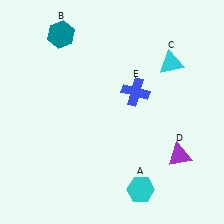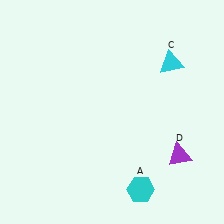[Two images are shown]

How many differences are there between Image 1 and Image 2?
There are 2 differences between the two images.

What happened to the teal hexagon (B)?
The teal hexagon (B) was removed in Image 2. It was in the top-left area of Image 1.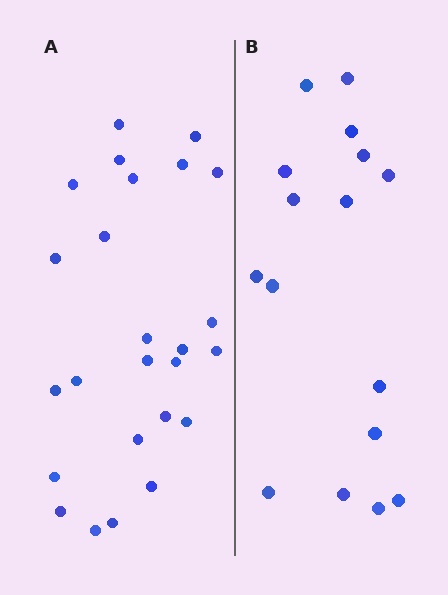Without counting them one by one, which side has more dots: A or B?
Region A (the left region) has more dots.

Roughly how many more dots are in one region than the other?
Region A has roughly 8 or so more dots than region B.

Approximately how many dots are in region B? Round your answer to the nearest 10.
About 20 dots. (The exact count is 16, which rounds to 20.)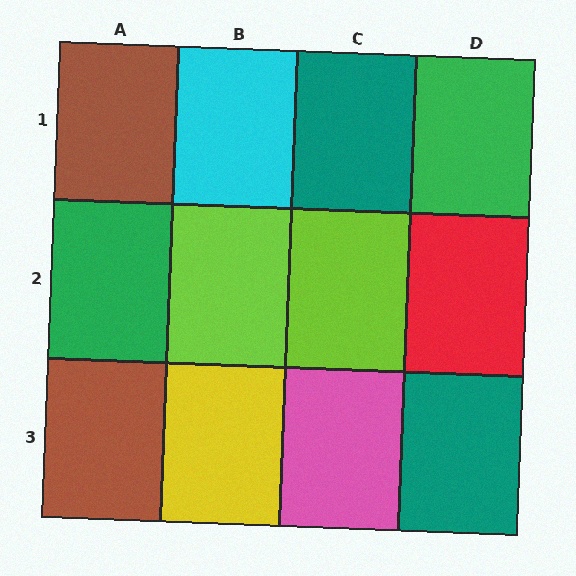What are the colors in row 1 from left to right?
Brown, cyan, teal, green.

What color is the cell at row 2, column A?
Green.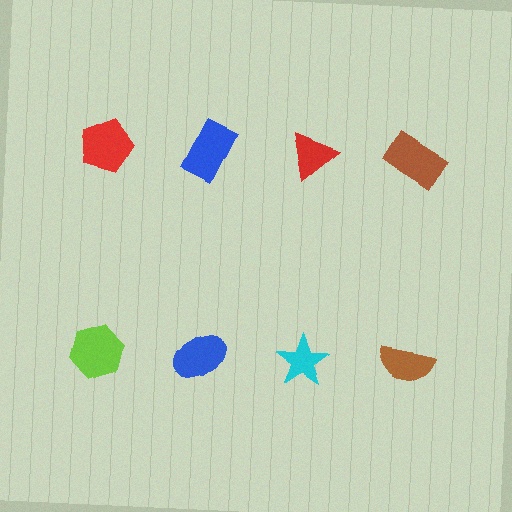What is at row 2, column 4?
A brown semicircle.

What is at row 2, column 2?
A blue ellipse.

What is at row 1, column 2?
A blue rectangle.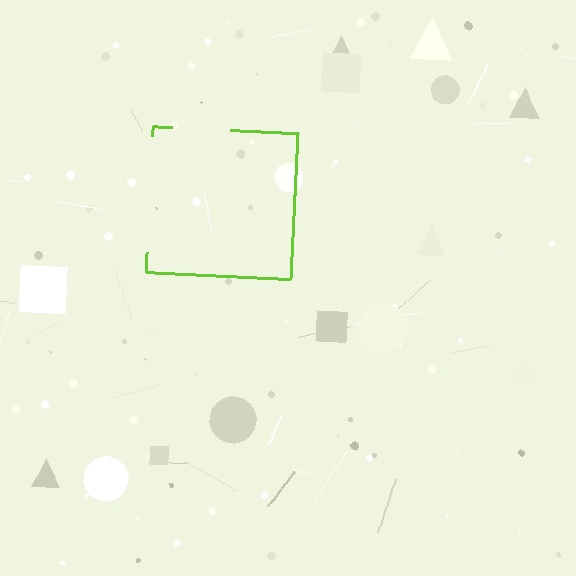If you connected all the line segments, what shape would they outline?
They would outline a square.